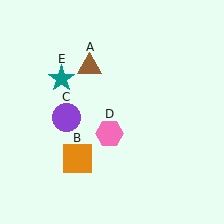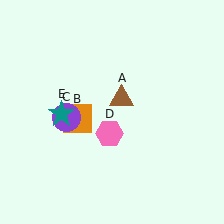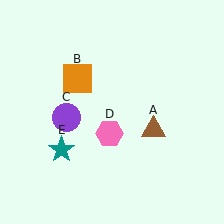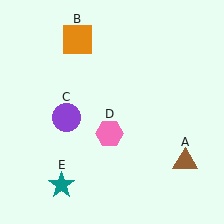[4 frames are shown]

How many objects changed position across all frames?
3 objects changed position: brown triangle (object A), orange square (object B), teal star (object E).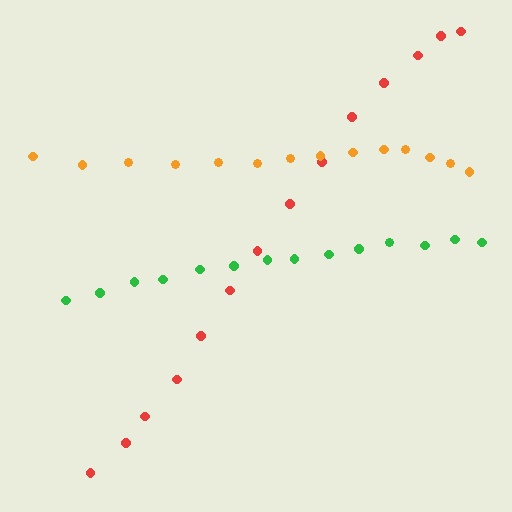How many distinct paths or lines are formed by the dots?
There are 3 distinct paths.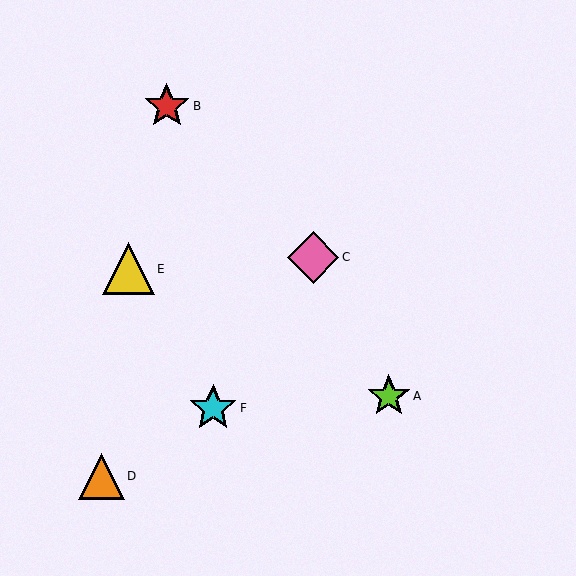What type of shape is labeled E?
Shape E is a yellow triangle.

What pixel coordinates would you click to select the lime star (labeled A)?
Click at (389, 396) to select the lime star A.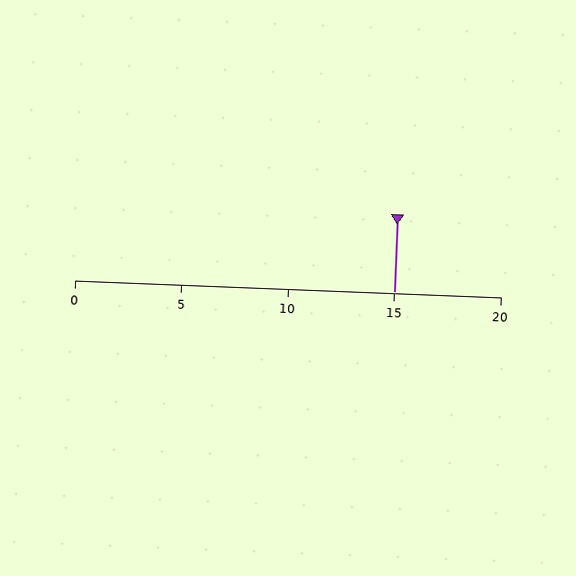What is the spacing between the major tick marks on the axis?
The major ticks are spaced 5 apart.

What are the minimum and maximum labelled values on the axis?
The axis runs from 0 to 20.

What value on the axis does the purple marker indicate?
The marker indicates approximately 15.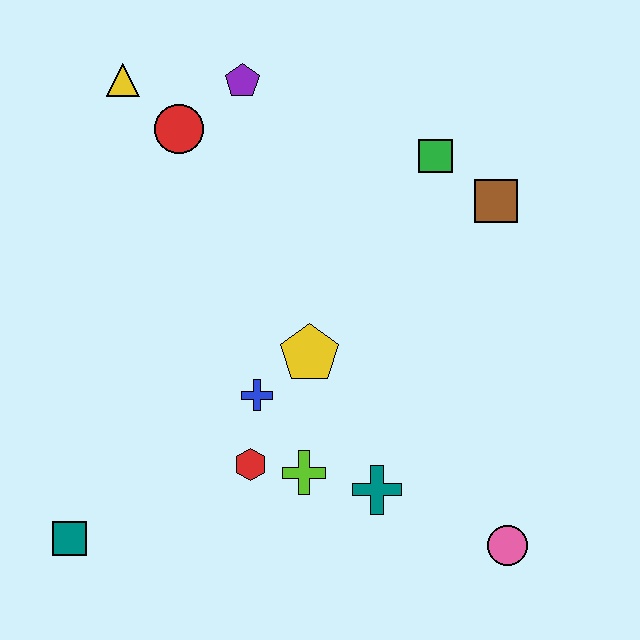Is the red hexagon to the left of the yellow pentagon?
Yes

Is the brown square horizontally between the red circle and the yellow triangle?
No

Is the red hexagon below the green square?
Yes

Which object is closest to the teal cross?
The lime cross is closest to the teal cross.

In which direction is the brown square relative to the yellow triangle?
The brown square is to the right of the yellow triangle.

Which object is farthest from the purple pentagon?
The pink circle is farthest from the purple pentagon.